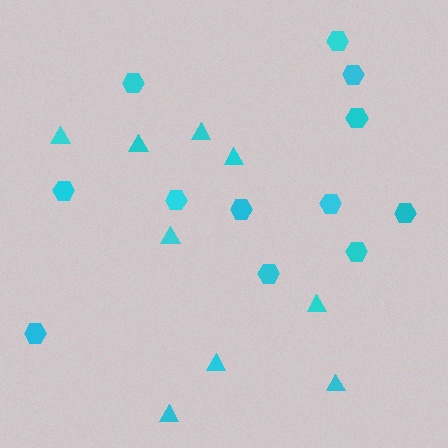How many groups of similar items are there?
There are 2 groups: one group of triangles (9) and one group of hexagons (12).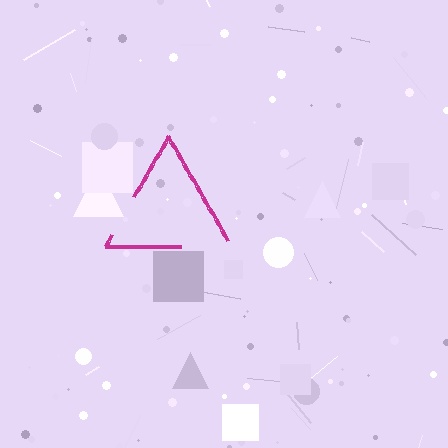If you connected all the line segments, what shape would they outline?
They would outline a triangle.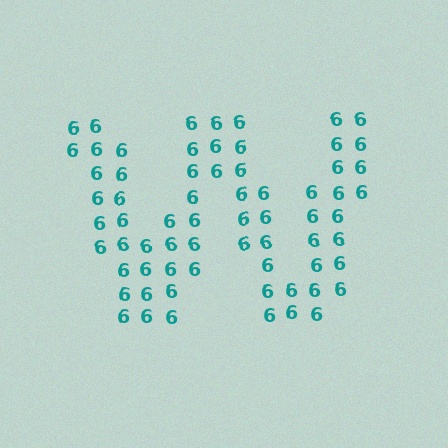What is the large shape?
The large shape is the letter W.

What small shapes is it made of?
It is made of small digit 6's.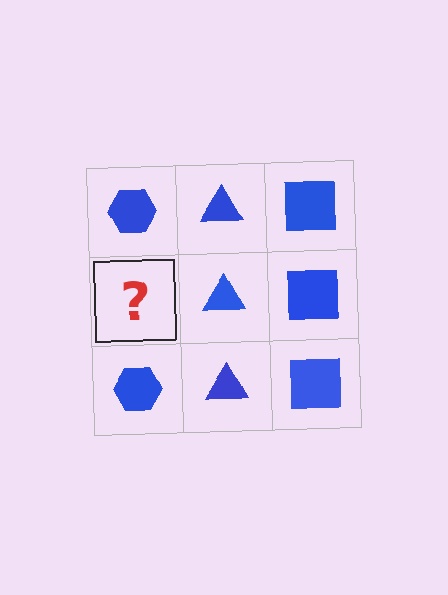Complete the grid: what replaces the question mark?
The question mark should be replaced with a blue hexagon.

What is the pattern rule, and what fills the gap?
The rule is that each column has a consistent shape. The gap should be filled with a blue hexagon.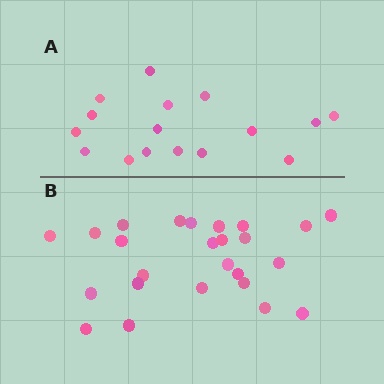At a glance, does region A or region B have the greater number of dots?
Region B (the bottom region) has more dots.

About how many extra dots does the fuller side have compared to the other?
Region B has roughly 8 or so more dots than region A.